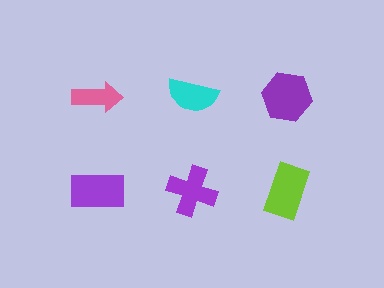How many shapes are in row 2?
3 shapes.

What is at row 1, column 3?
A purple hexagon.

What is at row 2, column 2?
A purple cross.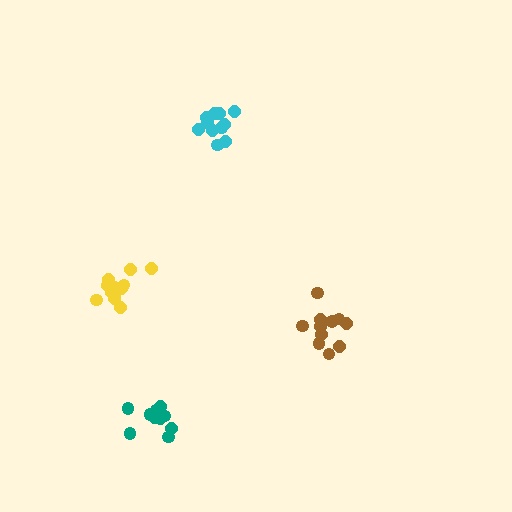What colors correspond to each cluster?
The clusters are colored: yellow, brown, teal, cyan.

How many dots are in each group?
Group 1: 13 dots, Group 2: 11 dots, Group 3: 11 dots, Group 4: 11 dots (46 total).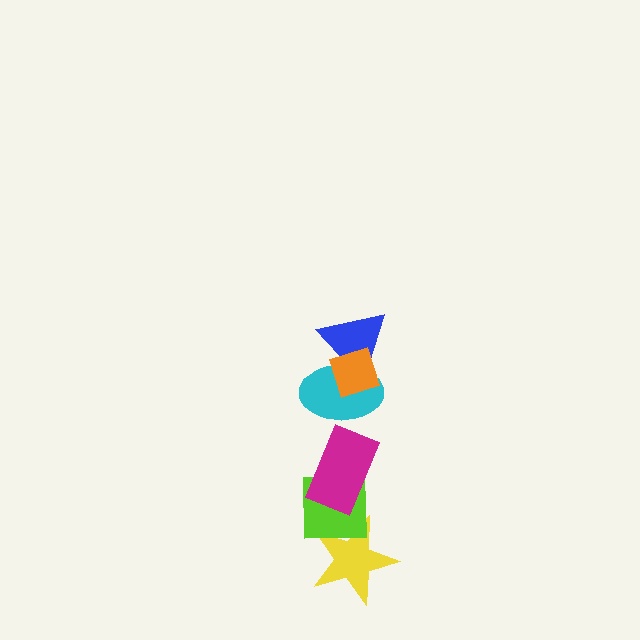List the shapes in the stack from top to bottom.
From top to bottom: the orange diamond, the blue triangle, the cyan ellipse, the magenta rectangle, the lime square, the yellow star.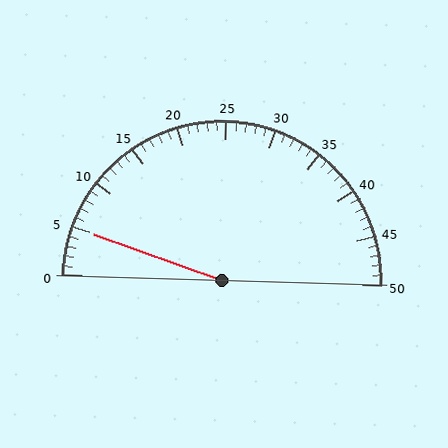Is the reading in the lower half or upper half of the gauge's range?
The reading is in the lower half of the range (0 to 50).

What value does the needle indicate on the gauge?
The needle indicates approximately 5.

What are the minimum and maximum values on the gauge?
The gauge ranges from 0 to 50.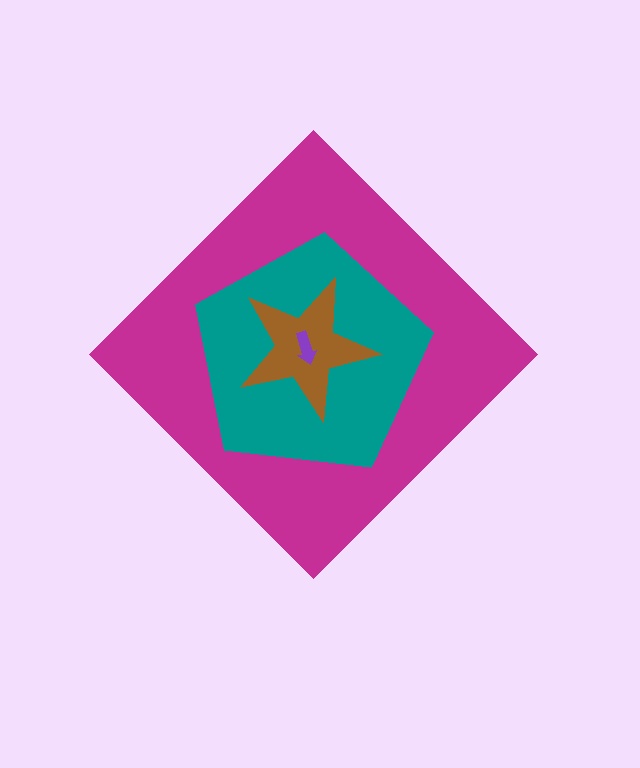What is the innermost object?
The purple arrow.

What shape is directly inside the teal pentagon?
The brown star.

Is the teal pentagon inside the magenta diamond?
Yes.